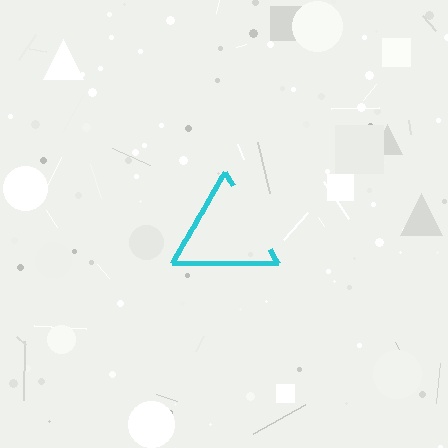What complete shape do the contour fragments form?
The contour fragments form a triangle.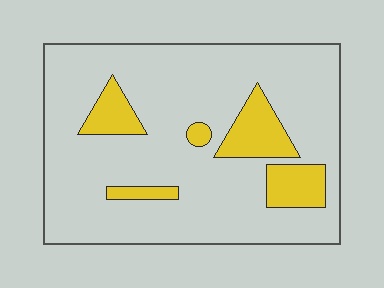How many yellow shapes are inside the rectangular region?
5.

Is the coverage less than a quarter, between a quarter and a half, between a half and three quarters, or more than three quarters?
Less than a quarter.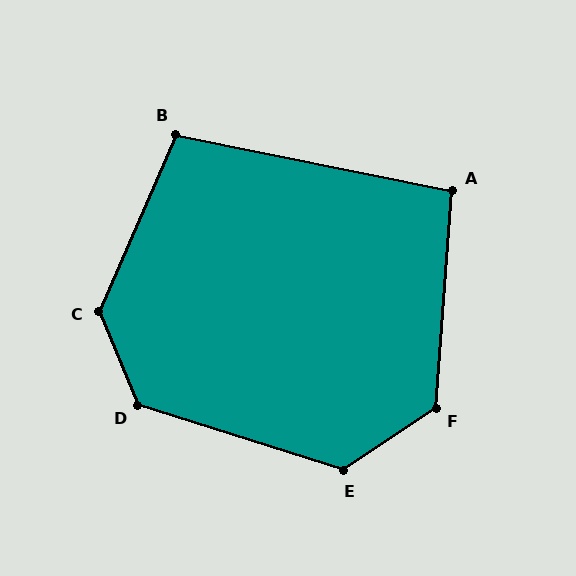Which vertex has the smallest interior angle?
A, at approximately 97 degrees.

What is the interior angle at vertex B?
Approximately 102 degrees (obtuse).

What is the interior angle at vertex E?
Approximately 128 degrees (obtuse).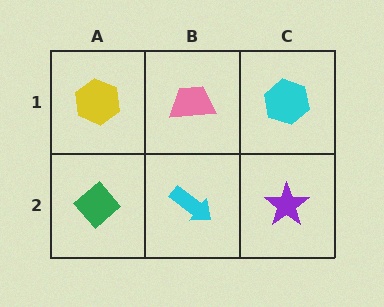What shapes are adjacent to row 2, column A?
A yellow hexagon (row 1, column A), a cyan arrow (row 2, column B).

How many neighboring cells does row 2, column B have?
3.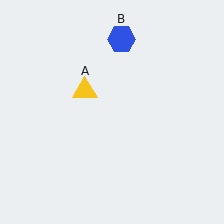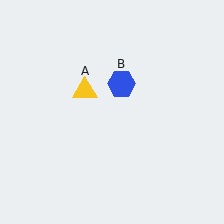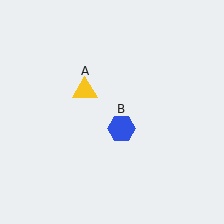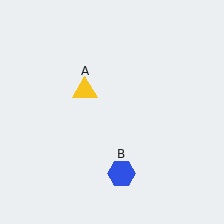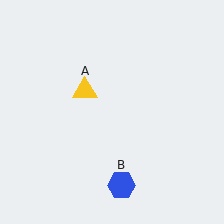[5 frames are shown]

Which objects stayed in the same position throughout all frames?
Yellow triangle (object A) remained stationary.